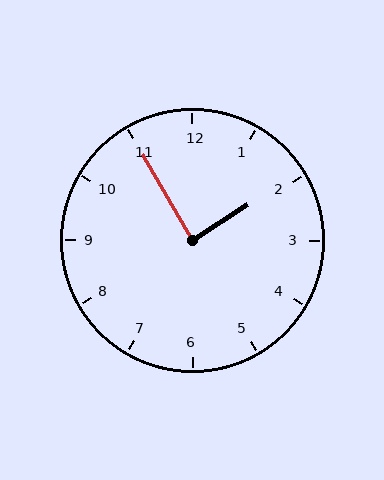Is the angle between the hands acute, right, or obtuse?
It is right.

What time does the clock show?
1:55.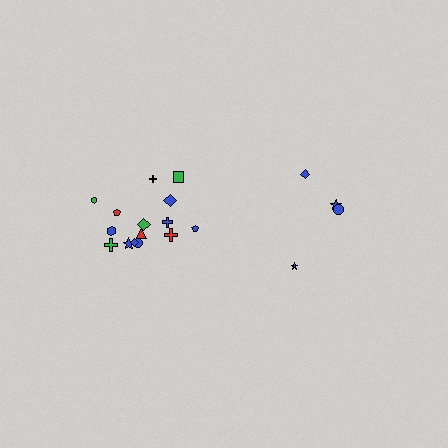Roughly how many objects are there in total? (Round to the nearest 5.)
Roughly 20 objects in total.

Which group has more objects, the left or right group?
The left group.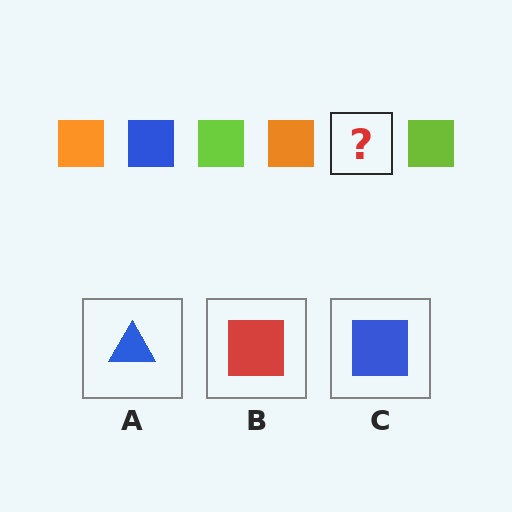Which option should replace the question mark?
Option C.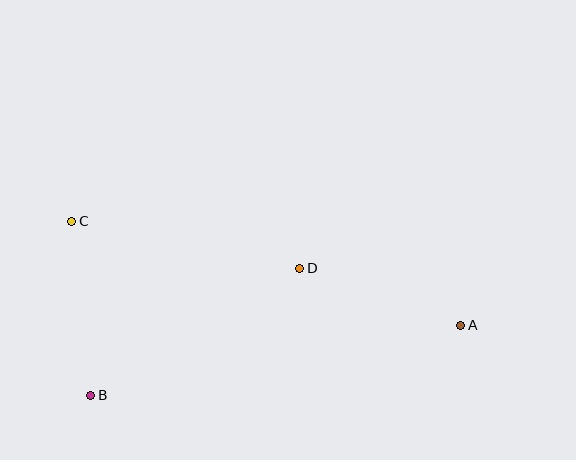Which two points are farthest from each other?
Points A and C are farthest from each other.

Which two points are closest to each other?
Points A and D are closest to each other.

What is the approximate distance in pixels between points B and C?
The distance between B and C is approximately 175 pixels.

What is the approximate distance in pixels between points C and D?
The distance between C and D is approximately 233 pixels.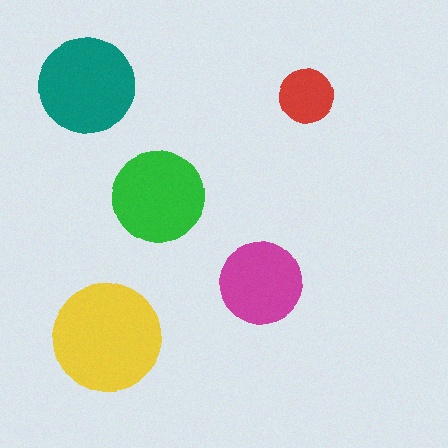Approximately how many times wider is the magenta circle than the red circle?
About 1.5 times wider.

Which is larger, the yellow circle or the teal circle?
The yellow one.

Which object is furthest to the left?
The teal circle is leftmost.